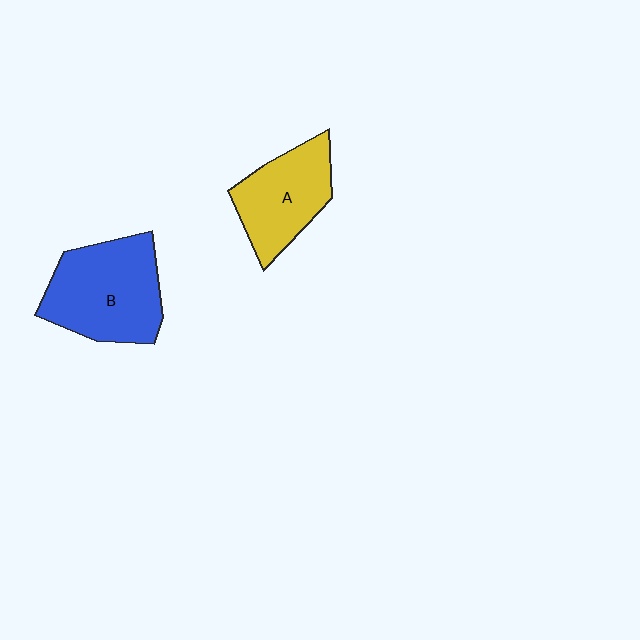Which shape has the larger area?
Shape B (blue).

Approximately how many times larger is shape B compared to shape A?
Approximately 1.3 times.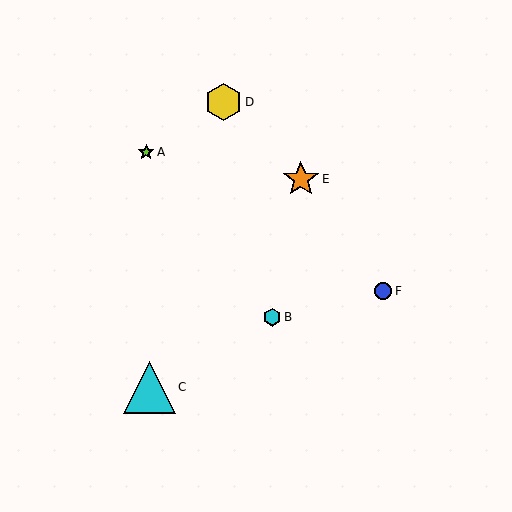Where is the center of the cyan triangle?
The center of the cyan triangle is at (149, 387).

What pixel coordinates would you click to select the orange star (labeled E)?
Click at (301, 179) to select the orange star E.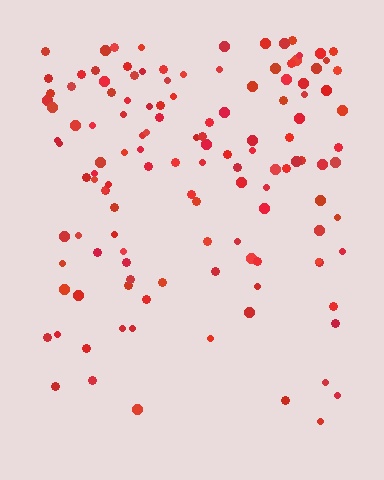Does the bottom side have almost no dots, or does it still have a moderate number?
Still a moderate number, just noticeably fewer than the top.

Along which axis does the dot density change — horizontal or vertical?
Vertical.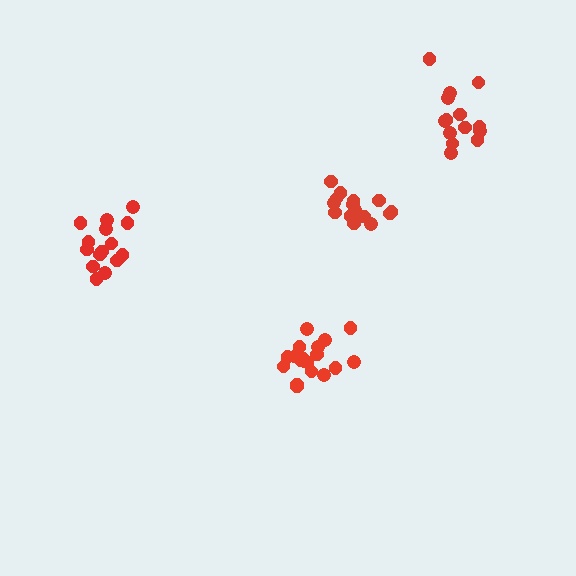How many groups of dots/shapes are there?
There are 4 groups.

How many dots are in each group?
Group 1: 19 dots, Group 2: 16 dots, Group 3: 14 dots, Group 4: 16 dots (65 total).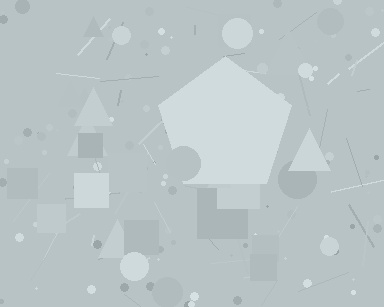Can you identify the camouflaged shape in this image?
The camouflaged shape is a pentagon.